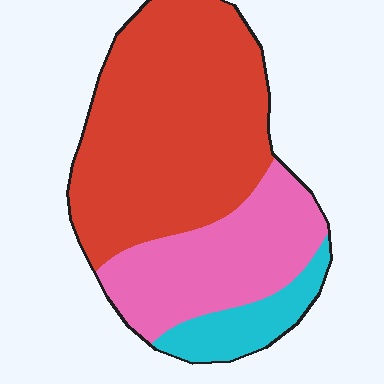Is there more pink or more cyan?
Pink.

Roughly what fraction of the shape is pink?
Pink takes up about one third (1/3) of the shape.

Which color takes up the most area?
Red, at roughly 60%.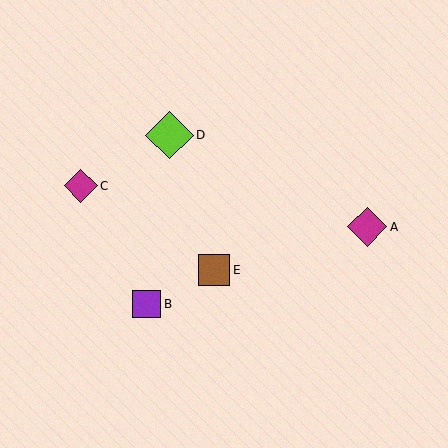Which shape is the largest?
The lime diamond (labeled D) is the largest.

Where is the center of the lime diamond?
The center of the lime diamond is at (170, 135).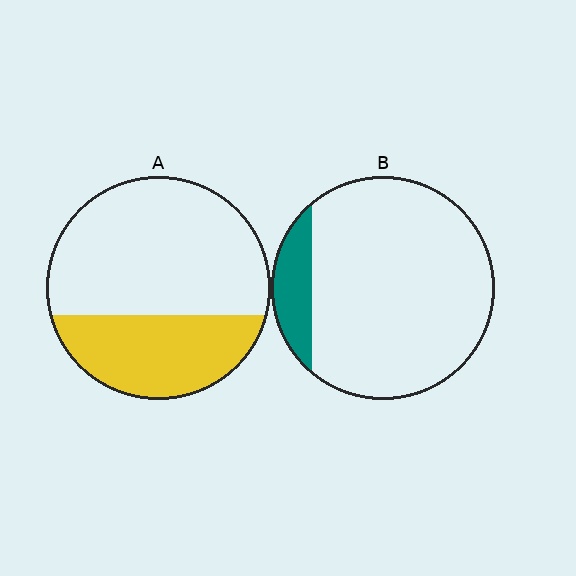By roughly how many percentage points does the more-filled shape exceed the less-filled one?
By roughly 20 percentage points (A over B).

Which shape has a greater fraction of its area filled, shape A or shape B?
Shape A.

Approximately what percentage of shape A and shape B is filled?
A is approximately 35% and B is approximately 15%.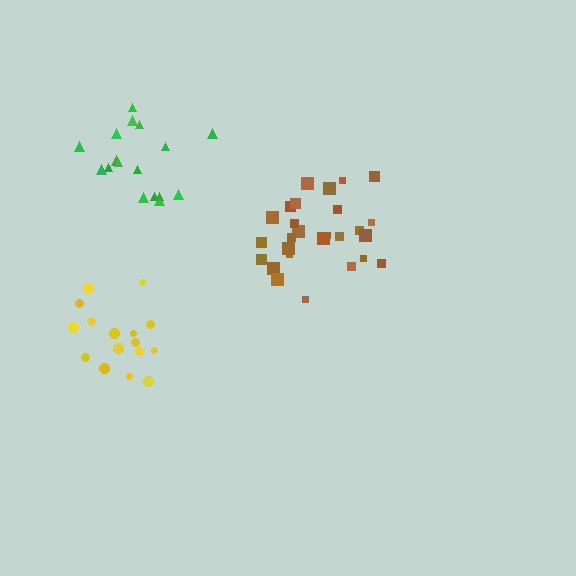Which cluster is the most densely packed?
Brown.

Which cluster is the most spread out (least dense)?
Green.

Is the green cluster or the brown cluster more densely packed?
Brown.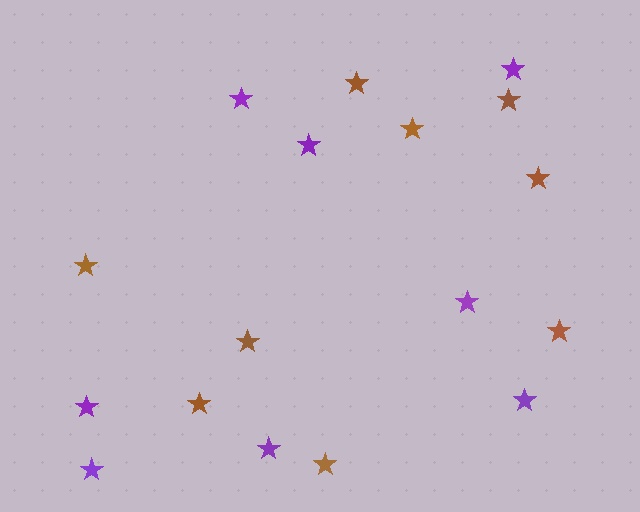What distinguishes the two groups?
There are 2 groups: one group of purple stars (8) and one group of brown stars (9).